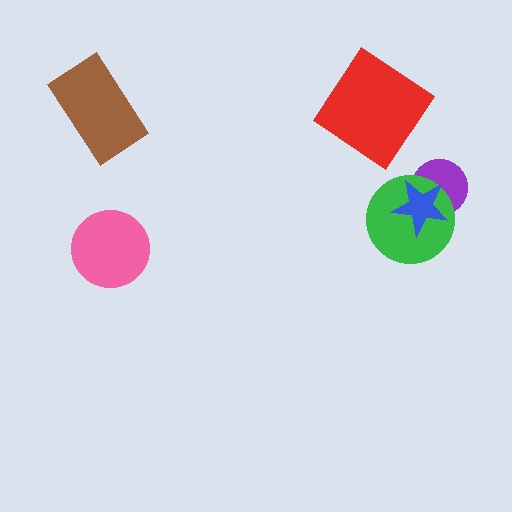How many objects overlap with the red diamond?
0 objects overlap with the red diamond.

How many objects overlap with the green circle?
2 objects overlap with the green circle.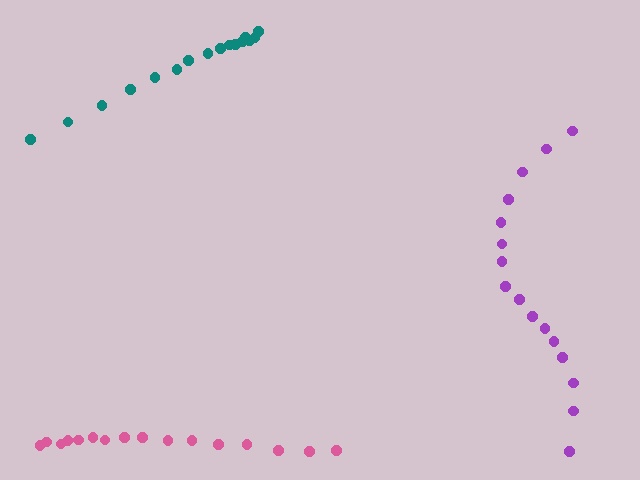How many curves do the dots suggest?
There are 3 distinct paths.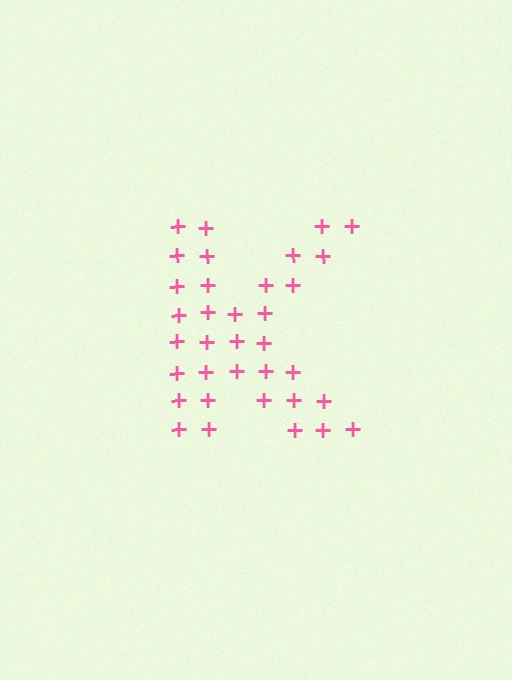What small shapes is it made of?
It is made of small plus signs.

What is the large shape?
The large shape is the letter K.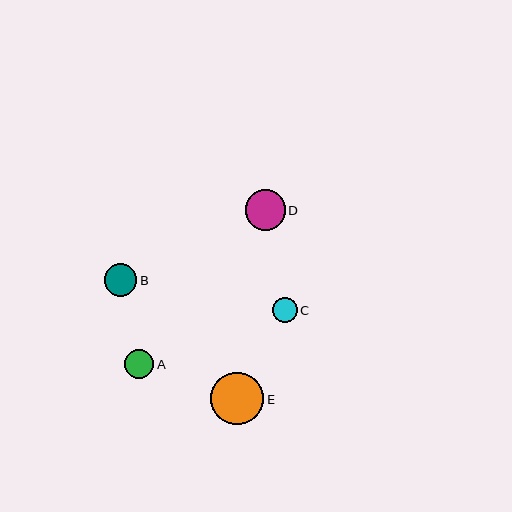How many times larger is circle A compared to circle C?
Circle A is approximately 1.2 times the size of circle C.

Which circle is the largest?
Circle E is the largest with a size of approximately 53 pixels.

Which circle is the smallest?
Circle C is the smallest with a size of approximately 25 pixels.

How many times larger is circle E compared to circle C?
Circle E is approximately 2.1 times the size of circle C.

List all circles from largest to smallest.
From largest to smallest: E, D, B, A, C.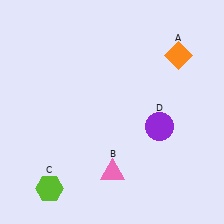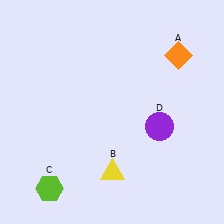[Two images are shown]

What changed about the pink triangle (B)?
In Image 1, B is pink. In Image 2, it changed to yellow.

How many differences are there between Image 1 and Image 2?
There is 1 difference between the two images.